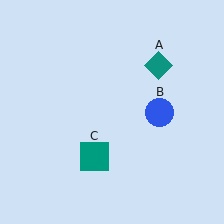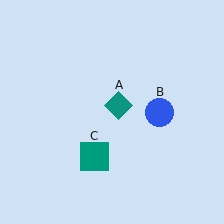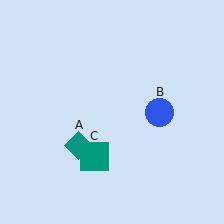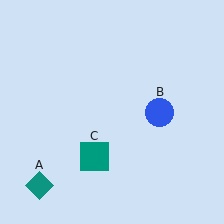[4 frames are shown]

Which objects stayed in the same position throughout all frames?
Blue circle (object B) and teal square (object C) remained stationary.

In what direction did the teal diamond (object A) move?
The teal diamond (object A) moved down and to the left.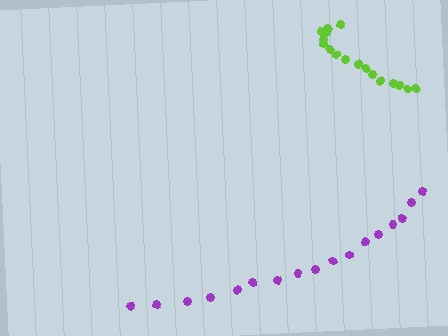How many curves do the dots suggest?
There are 2 distinct paths.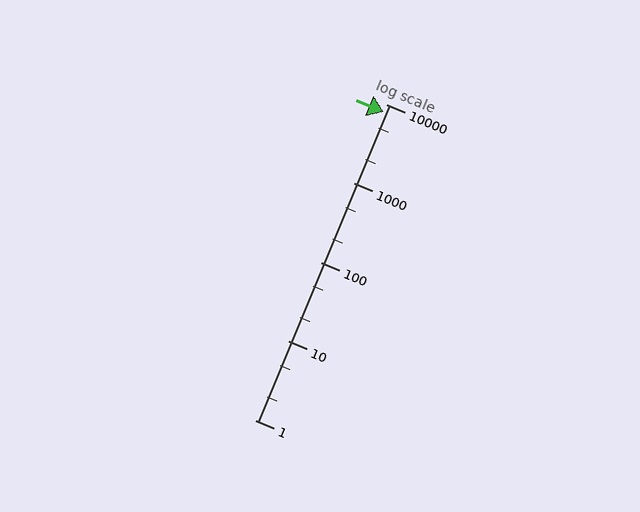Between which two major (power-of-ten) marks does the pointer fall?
The pointer is between 1000 and 10000.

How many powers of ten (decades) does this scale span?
The scale spans 4 decades, from 1 to 10000.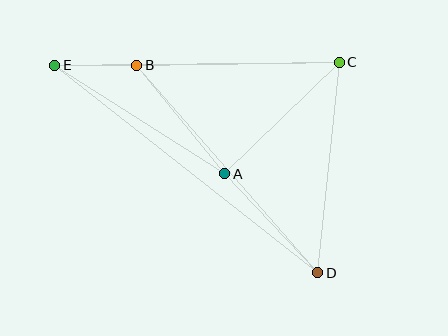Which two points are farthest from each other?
Points D and E are farthest from each other.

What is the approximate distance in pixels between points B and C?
The distance between B and C is approximately 203 pixels.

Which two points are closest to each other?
Points B and E are closest to each other.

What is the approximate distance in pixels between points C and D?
The distance between C and D is approximately 212 pixels.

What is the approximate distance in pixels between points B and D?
The distance between B and D is approximately 275 pixels.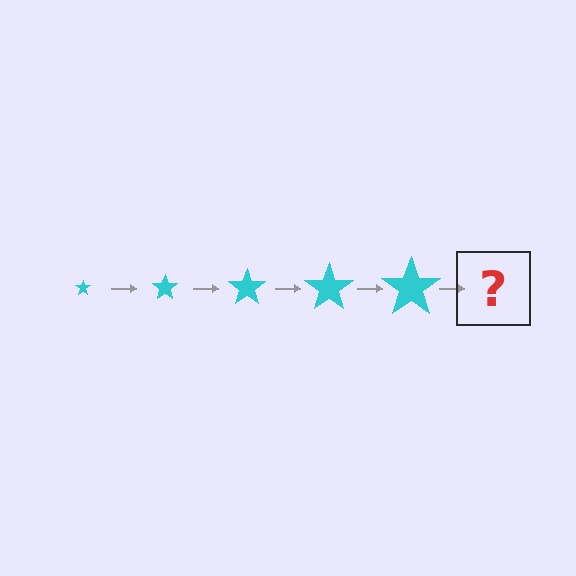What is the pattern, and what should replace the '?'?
The pattern is that the star gets progressively larger each step. The '?' should be a cyan star, larger than the previous one.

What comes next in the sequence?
The next element should be a cyan star, larger than the previous one.